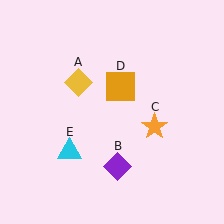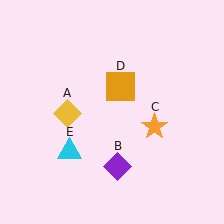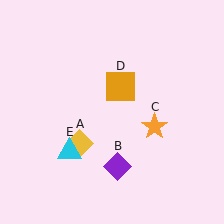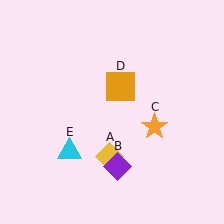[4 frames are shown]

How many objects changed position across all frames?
1 object changed position: yellow diamond (object A).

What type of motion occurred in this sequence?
The yellow diamond (object A) rotated counterclockwise around the center of the scene.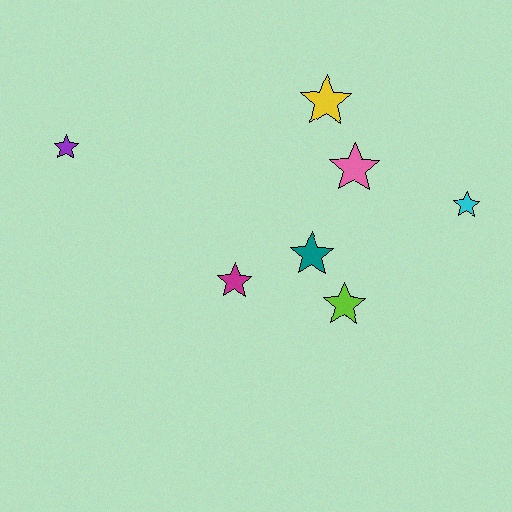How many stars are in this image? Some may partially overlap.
There are 7 stars.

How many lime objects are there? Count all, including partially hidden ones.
There is 1 lime object.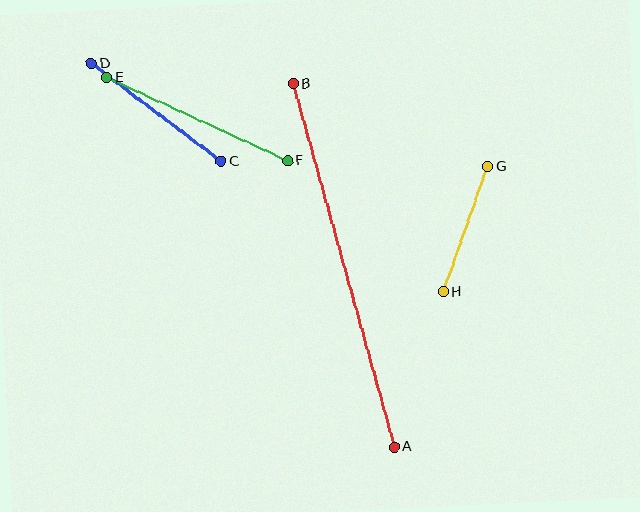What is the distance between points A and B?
The distance is approximately 377 pixels.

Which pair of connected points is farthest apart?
Points A and B are farthest apart.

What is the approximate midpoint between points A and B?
The midpoint is at approximately (344, 265) pixels.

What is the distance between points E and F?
The distance is approximately 198 pixels.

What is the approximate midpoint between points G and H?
The midpoint is at approximately (466, 229) pixels.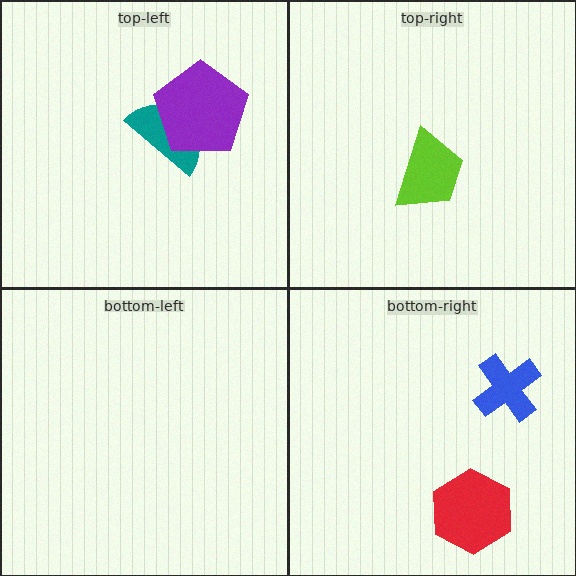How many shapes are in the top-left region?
2.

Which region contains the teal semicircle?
The top-left region.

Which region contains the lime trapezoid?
The top-right region.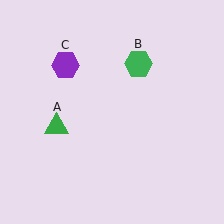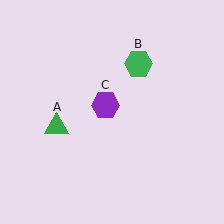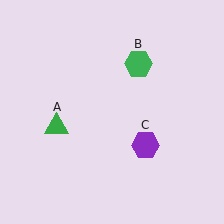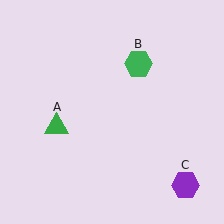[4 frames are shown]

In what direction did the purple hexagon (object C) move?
The purple hexagon (object C) moved down and to the right.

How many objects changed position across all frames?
1 object changed position: purple hexagon (object C).